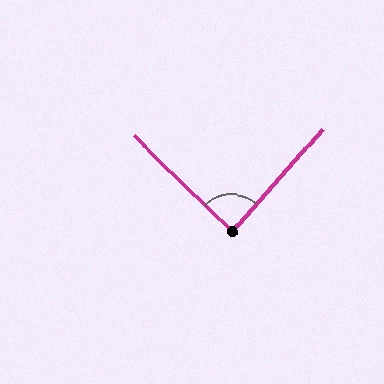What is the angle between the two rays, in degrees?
Approximately 87 degrees.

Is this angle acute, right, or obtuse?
It is approximately a right angle.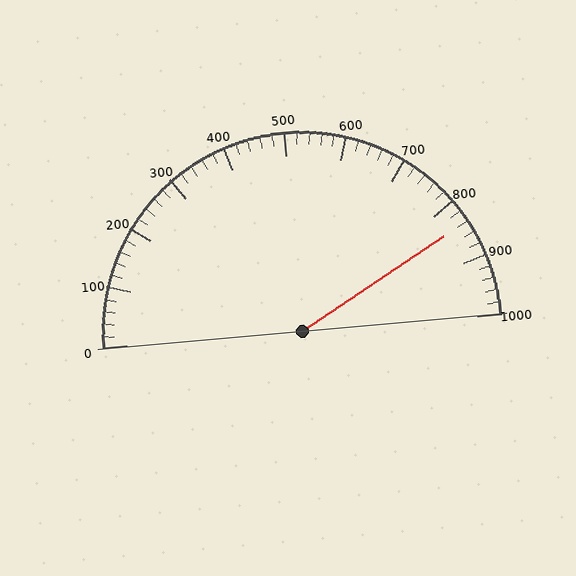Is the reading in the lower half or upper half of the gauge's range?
The reading is in the upper half of the range (0 to 1000).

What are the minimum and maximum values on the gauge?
The gauge ranges from 0 to 1000.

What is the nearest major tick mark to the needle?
The nearest major tick mark is 800.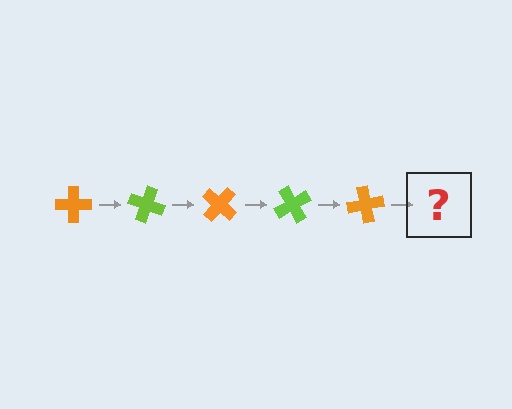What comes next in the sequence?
The next element should be a lime cross, rotated 100 degrees from the start.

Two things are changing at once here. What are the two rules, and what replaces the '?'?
The two rules are that it rotates 20 degrees each step and the color cycles through orange and lime. The '?' should be a lime cross, rotated 100 degrees from the start.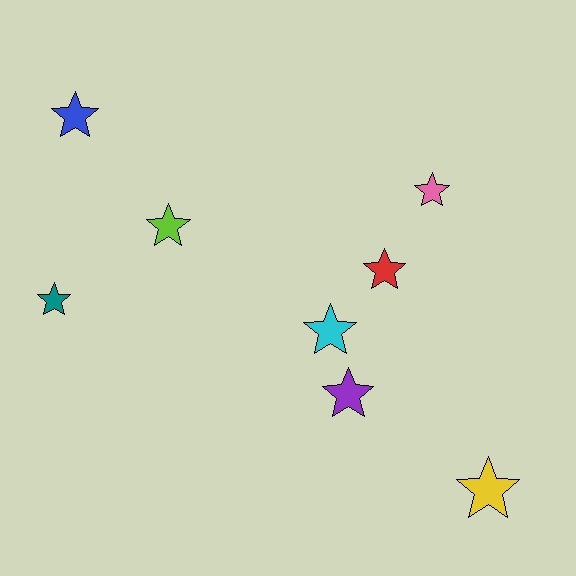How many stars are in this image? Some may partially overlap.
There are 8 stars.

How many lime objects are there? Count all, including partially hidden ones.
There is 1 lime object.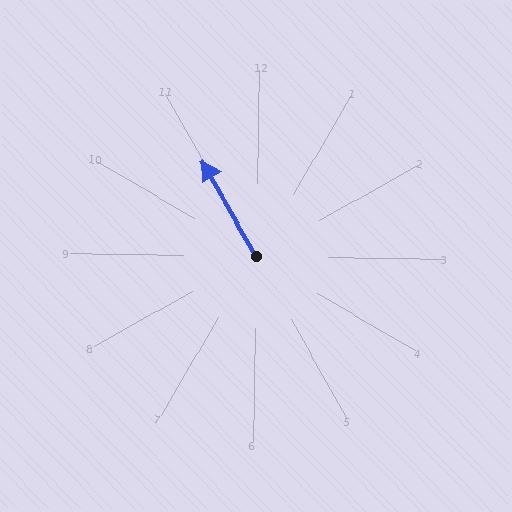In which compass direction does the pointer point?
Northwest.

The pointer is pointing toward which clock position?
Roughly 11 o'clock.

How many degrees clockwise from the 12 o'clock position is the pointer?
Approximately 330 degrees.